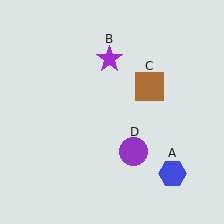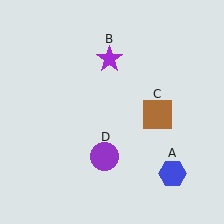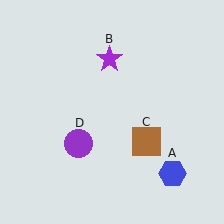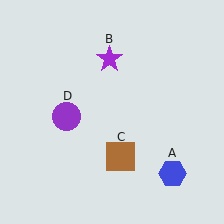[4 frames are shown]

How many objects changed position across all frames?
2 objects changed position: brown square (object C), purple circle (object D).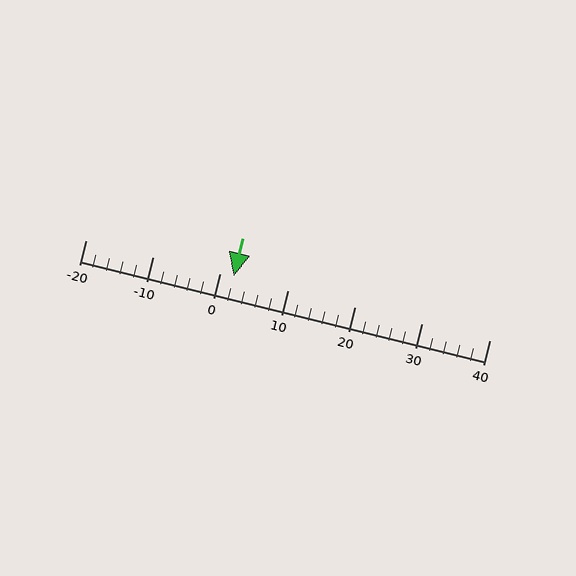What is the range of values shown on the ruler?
The ruler shows values from -20 to 40.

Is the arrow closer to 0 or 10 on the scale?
The arrow is closer to 0.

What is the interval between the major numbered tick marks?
The major tick marks are spaced 10 units apart.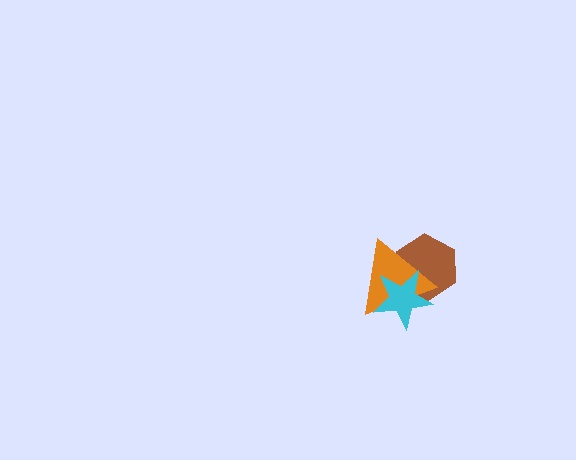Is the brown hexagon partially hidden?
Yes, it is partially covered by another shape.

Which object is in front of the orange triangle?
The cyan star is in front of the orange triangle.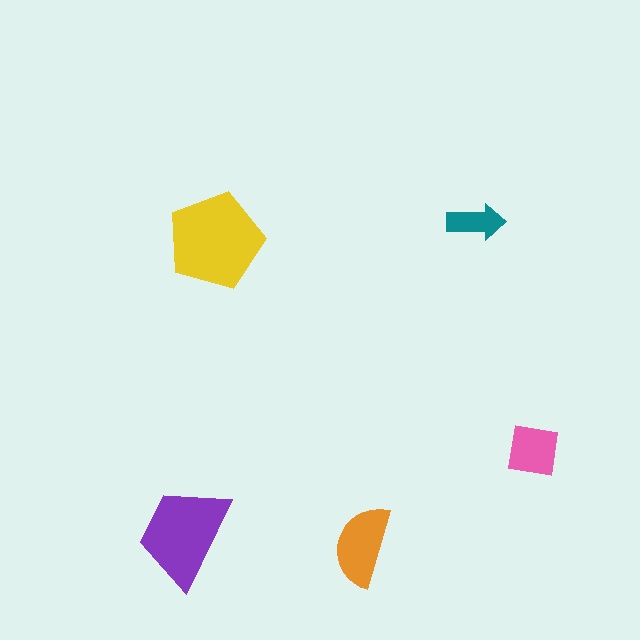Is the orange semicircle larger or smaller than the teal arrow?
Larger.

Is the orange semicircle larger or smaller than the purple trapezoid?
Smaller.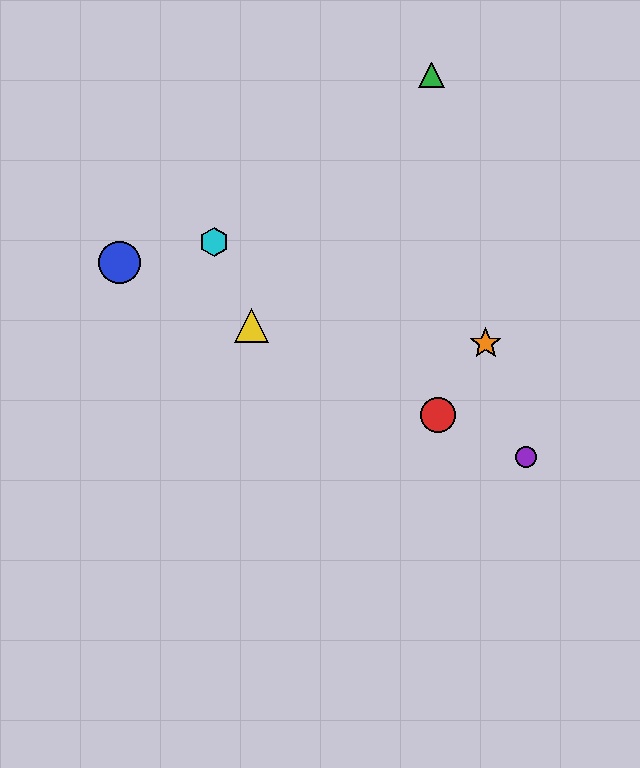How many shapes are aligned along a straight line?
4 shapes (the red circle, the blue circle, the yellow triangle, the purple circle) are aligned along a straight line.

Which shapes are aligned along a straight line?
The red circle, the blue circle, the yellow triangle, the purple circle are aligned along a straight line.